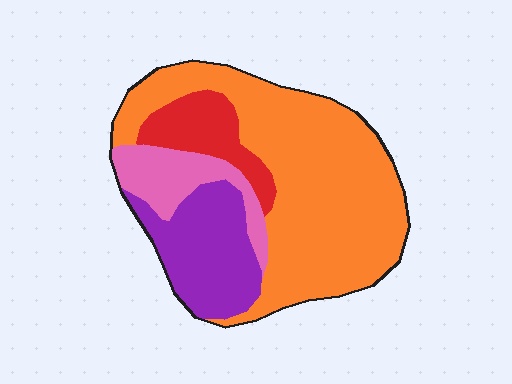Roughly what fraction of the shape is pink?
Pink takes up about one eighth (1/8) of the shape.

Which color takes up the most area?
Orange, at roughly 55%.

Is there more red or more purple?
Purple.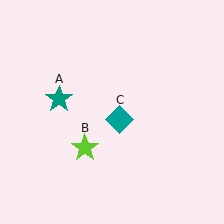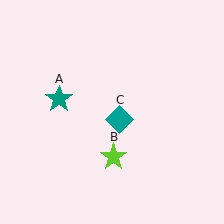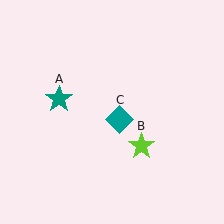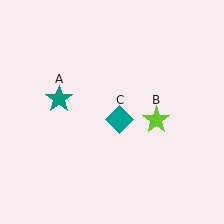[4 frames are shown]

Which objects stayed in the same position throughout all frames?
Teal star (object A) and teal diamond (object C) remained stationary.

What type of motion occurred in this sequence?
The lime star (object B) rotated counterclockwise around the center of the scene.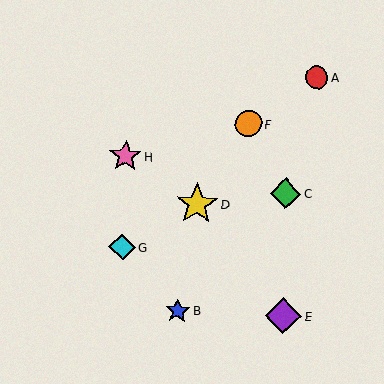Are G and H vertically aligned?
Yes, both are at x≈122.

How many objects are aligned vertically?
2 objects (G, H) are aligned vertically.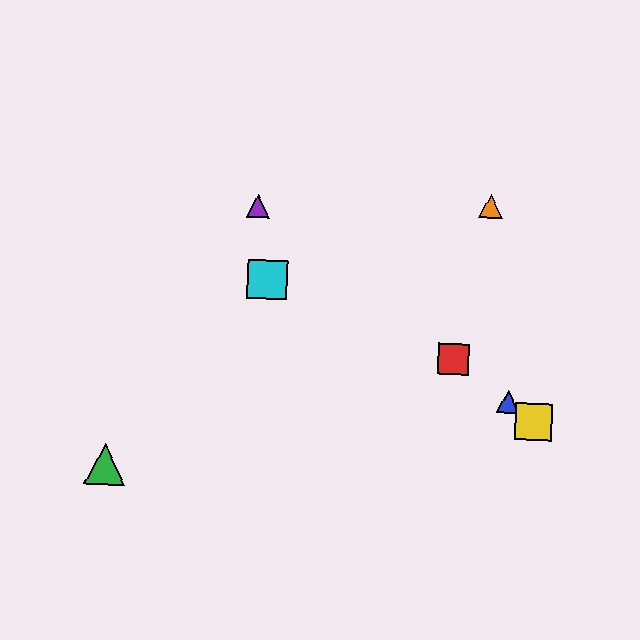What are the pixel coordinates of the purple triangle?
The purple triangle is at (258, 206).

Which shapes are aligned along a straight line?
The red square, the blue triangle, the yellow square, the purple triangle are aligned along a straight line.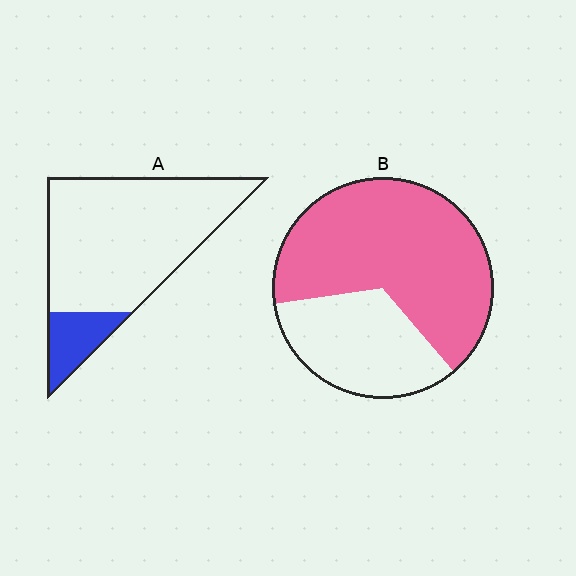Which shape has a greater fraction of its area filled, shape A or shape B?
Shape B.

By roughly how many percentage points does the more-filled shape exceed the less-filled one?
By roughly 50 percentage points (B over A).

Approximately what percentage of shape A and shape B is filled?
A is approximately 15% and B is approximately 65%.